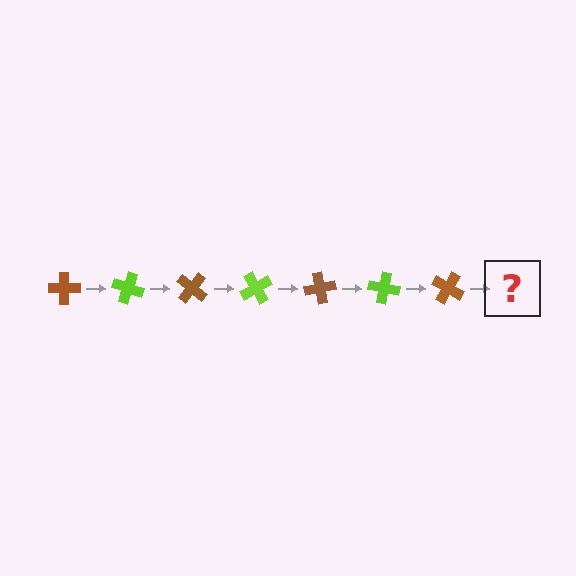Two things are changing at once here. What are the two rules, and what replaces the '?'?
The two rules are that it rotates 20 degrees each step and the color cycles through brown and lime. The '?' should be a lime cross, rotated 140 degrees from the start.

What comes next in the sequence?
The next element should be a lime cross, rotated 140 degrees from the start.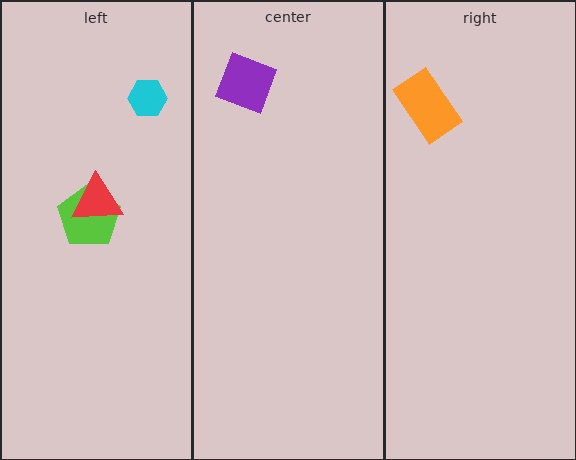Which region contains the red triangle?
The left region.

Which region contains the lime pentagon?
The left region.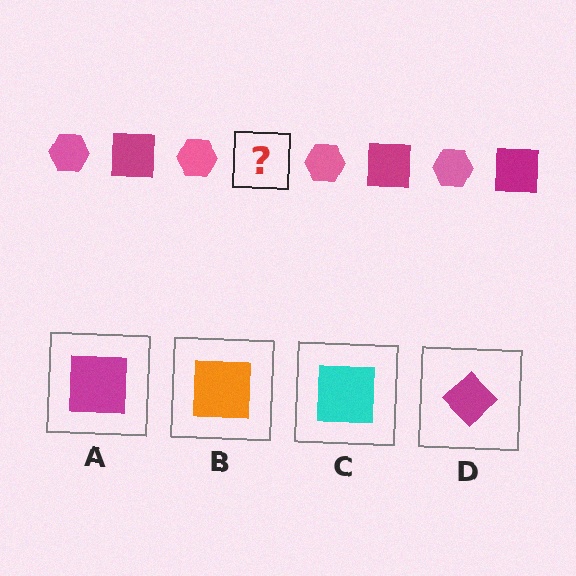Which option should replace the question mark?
Option A.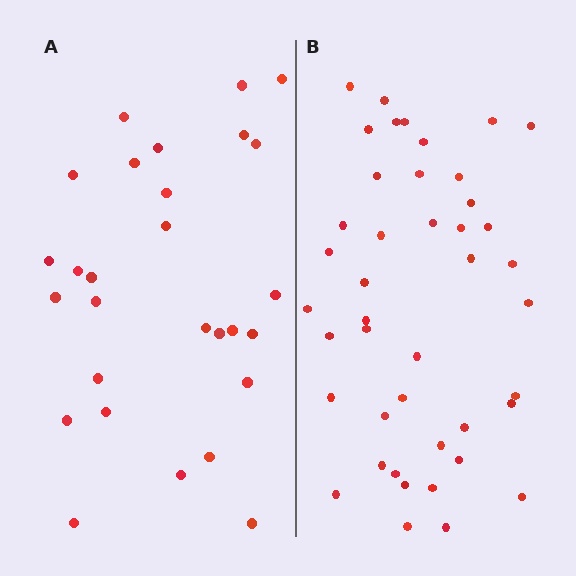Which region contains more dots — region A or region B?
Region B (the right region) has more dots.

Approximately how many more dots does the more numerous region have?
Region B has approximately 15 more dots than region A.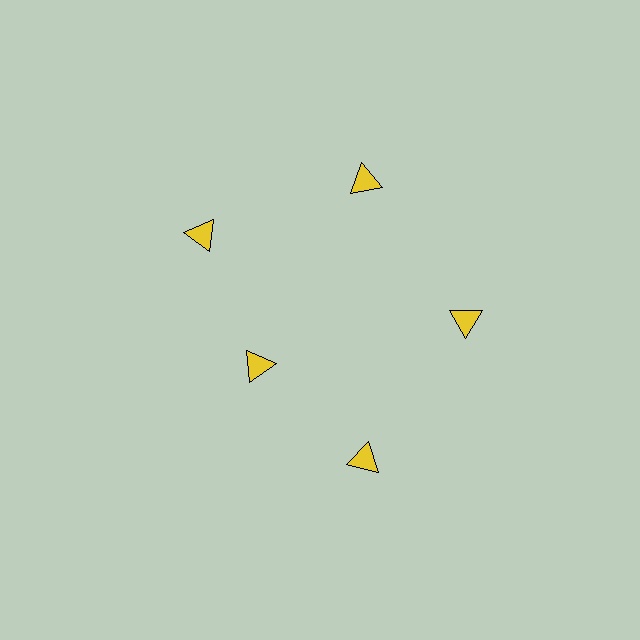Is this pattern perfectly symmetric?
No. The 5 yellow triangles are arranged in a ring, but one element near the 8 o'clock position is pulled inward toward the center, breaking the 5-fold rotational symmetry.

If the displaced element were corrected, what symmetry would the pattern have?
It would have 5-fold rotational symmetry — the pattern would map onto itself every 72 degrees.